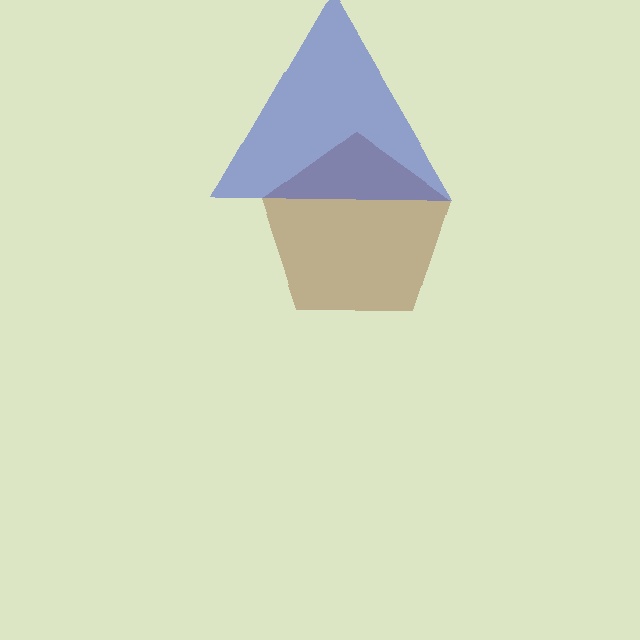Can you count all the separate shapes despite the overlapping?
Yes, there are 2 separate shapes.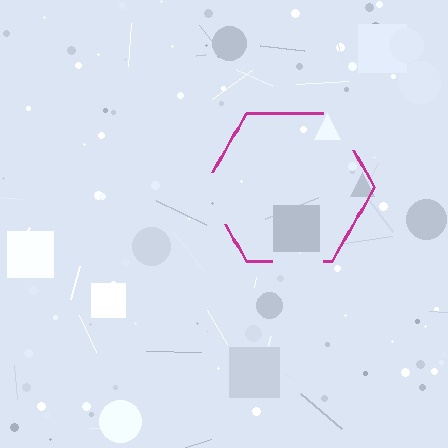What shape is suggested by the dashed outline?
The dashed outline suggests a hexagon.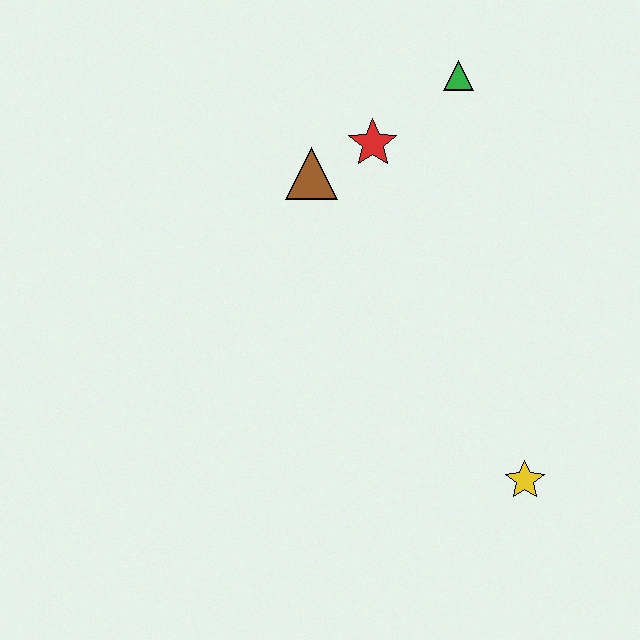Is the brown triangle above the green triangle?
No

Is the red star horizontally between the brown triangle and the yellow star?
Yes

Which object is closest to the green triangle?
The red star is closest to the green triangle.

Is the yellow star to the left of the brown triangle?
No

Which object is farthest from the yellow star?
The green triangle is farthest from the yellow star.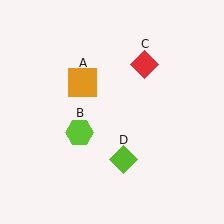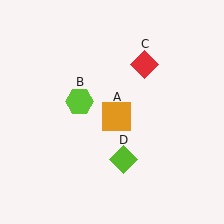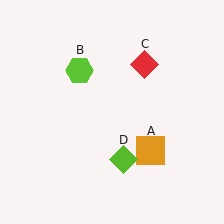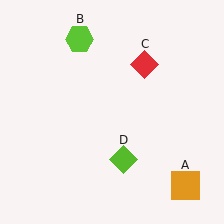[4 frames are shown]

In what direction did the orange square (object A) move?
The orange square (object A) moved down and to the right.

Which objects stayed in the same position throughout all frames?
Red diamond (object C) and lime diamond (object D) remained stationary.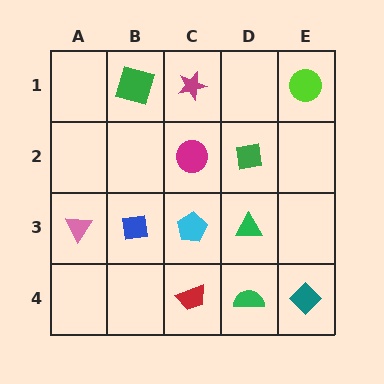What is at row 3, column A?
A pink triangle.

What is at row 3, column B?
A blue square.